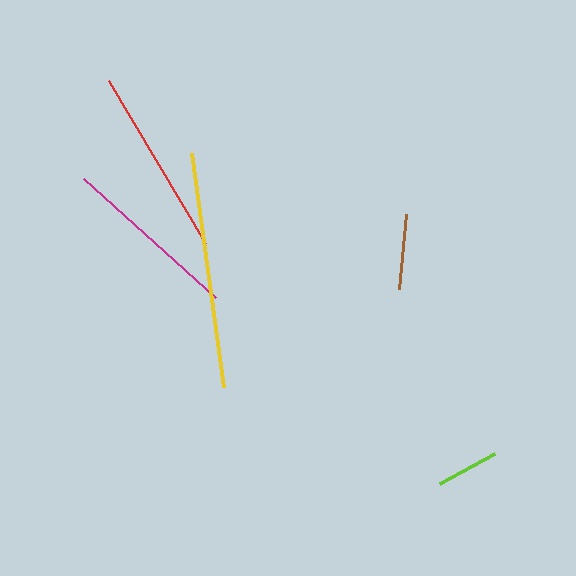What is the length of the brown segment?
The brown segment is approximately 76 pixels long.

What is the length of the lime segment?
The lime segment is approximately 62 pixels long.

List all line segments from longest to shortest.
From longest to shortest: yellow, red, magenta, brown, lime.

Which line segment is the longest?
The yellow line is the longest at approximately 237 pixels.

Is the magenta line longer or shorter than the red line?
The red line is longer than the magenta line.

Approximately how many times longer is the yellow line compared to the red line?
The yellow line is approximately 1.2 times the length of the red line.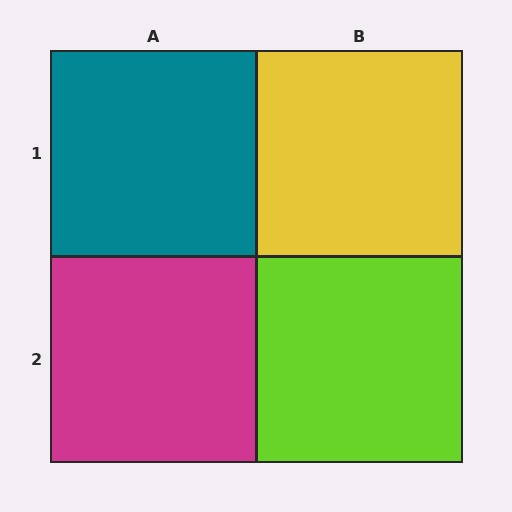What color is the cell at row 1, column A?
Teal.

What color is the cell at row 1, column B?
Yellow.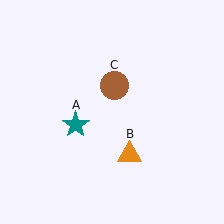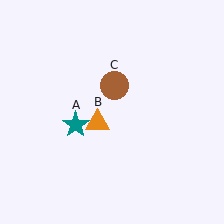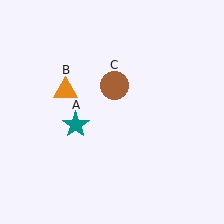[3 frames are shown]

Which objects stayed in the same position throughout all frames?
Teal star (object A) and brown circle (object C) remained stationary.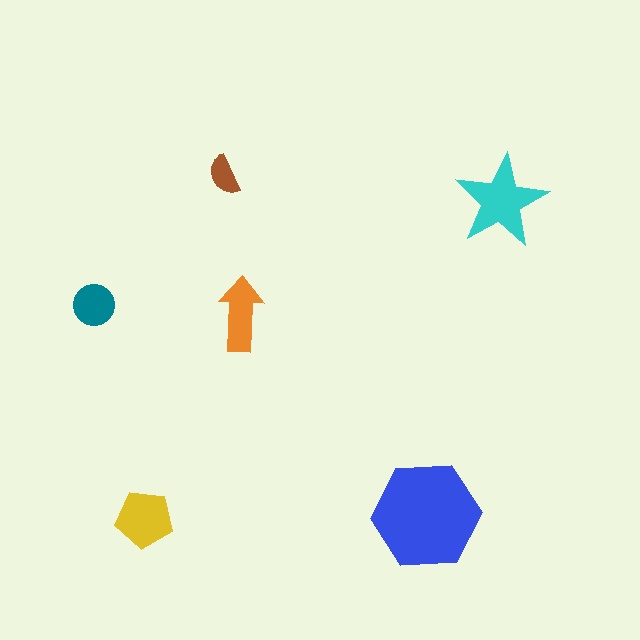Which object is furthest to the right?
The cyan star is rightmost.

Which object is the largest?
The blue hexagon.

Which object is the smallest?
The brown semicircle.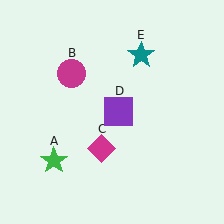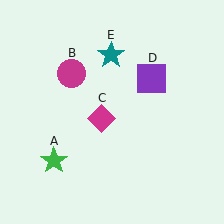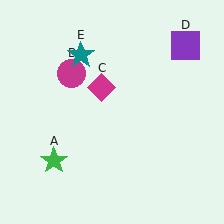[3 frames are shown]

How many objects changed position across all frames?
3 objects changed position: magenta diamond (object C), purple square (object D), teal star (object E).